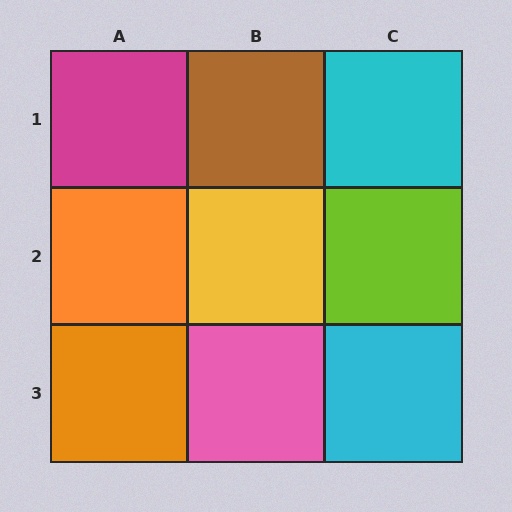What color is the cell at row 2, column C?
Lime.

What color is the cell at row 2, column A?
Orange.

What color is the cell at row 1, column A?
Magenta.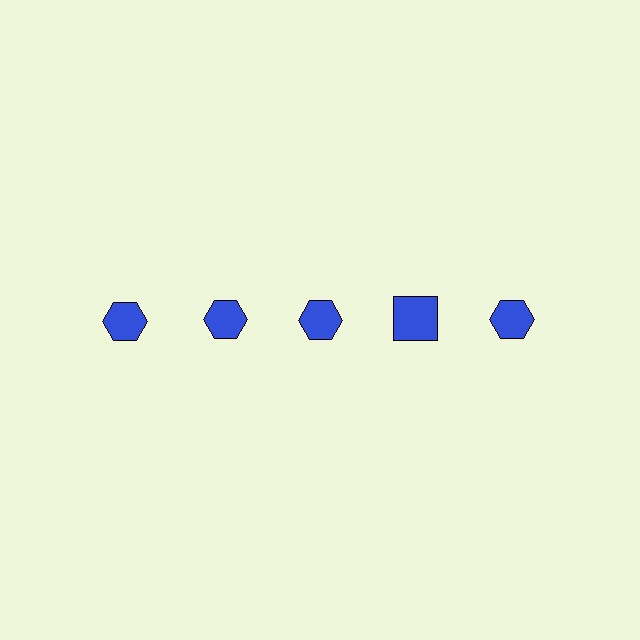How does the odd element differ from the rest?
It has a different shape: square instead of hexagon.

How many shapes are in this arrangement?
There are 5 shapes arranged in a grid pattern.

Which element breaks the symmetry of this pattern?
The blue square in the top row, second from right column breaks the symmetry. All other shapes are blue hexagons.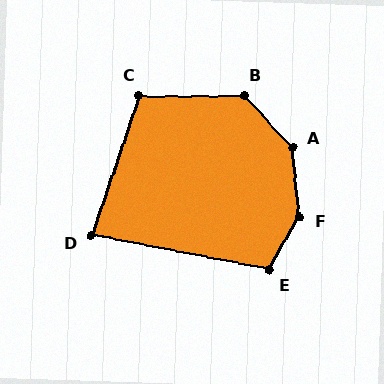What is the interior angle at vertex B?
Approximately 133 degrees (obtuse).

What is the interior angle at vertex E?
Approximately 108 degrees (obtuse).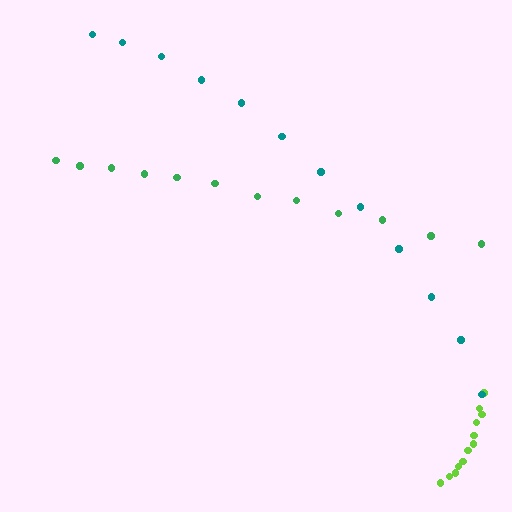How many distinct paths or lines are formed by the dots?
There are 3 distinct paths.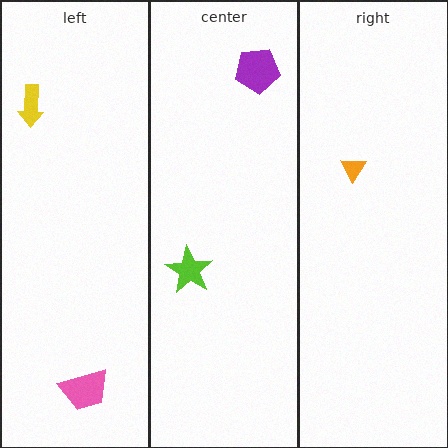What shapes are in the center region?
The lime star, the purple pentagon.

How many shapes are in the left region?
2.